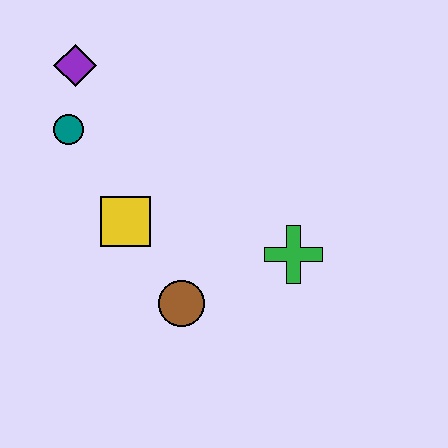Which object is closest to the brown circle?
The yellow square is closest to the brown circle.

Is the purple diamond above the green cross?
Yes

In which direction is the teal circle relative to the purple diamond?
The teal circle is below the purple diamond.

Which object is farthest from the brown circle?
The purple diamond is farthest from the brown circle.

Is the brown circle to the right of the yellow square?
Yes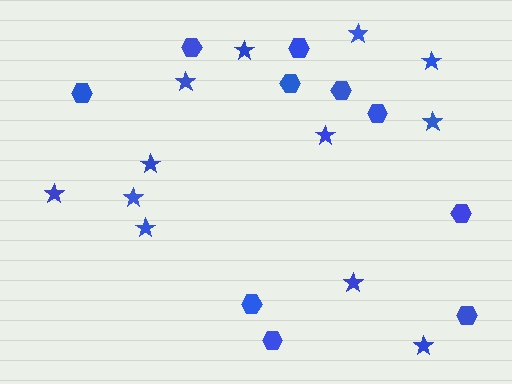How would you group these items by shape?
There are 2 groups: one group of stars (12) and one group of hexagons (10).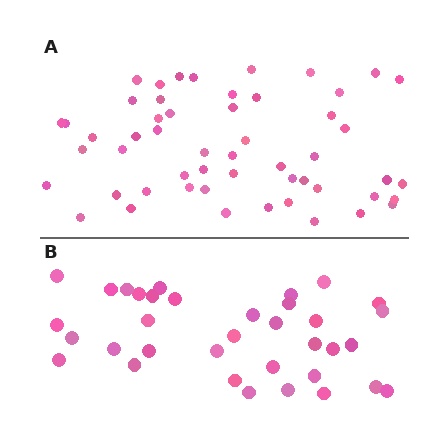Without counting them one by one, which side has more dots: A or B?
Region A (the top region) has more dots.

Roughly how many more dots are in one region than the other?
Region A has approximately 20 more dots than region B.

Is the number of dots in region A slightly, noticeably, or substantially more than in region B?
Region A has substantially more. The ratio is roughly 1.5 to 1.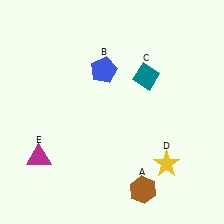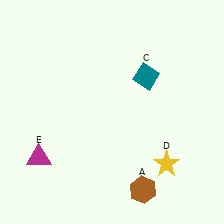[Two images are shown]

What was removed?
The blue pentagon (B) was removed in Image 2.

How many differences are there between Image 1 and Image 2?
There is 1 difference between the two images.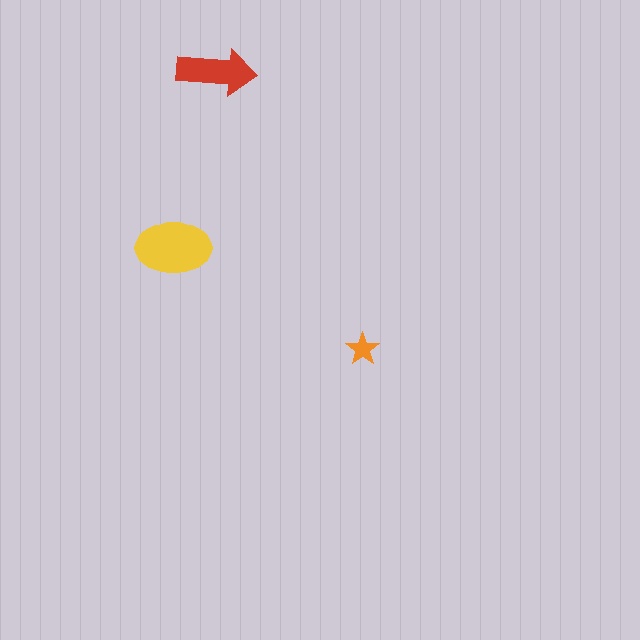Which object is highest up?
The red arrow is topmost.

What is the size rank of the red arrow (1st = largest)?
2nd.